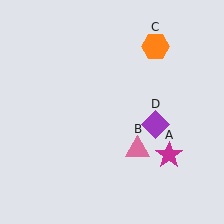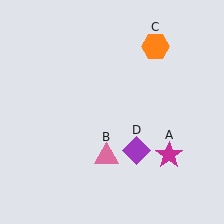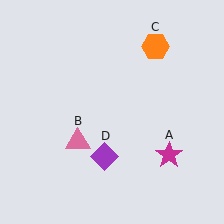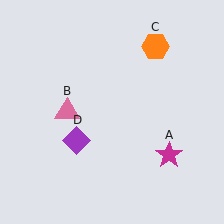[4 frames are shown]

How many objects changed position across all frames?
2 objects changed position: pink triangle (object B), purple diamond (object D).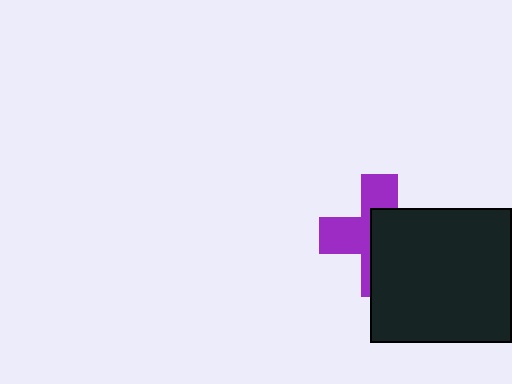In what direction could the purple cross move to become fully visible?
The purple cross could move left. That would shift it out from behind the black rectangle entirely.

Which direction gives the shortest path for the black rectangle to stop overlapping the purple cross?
Moving right gives the shortest separation.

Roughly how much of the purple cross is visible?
About half of it is visible (roughly 46%).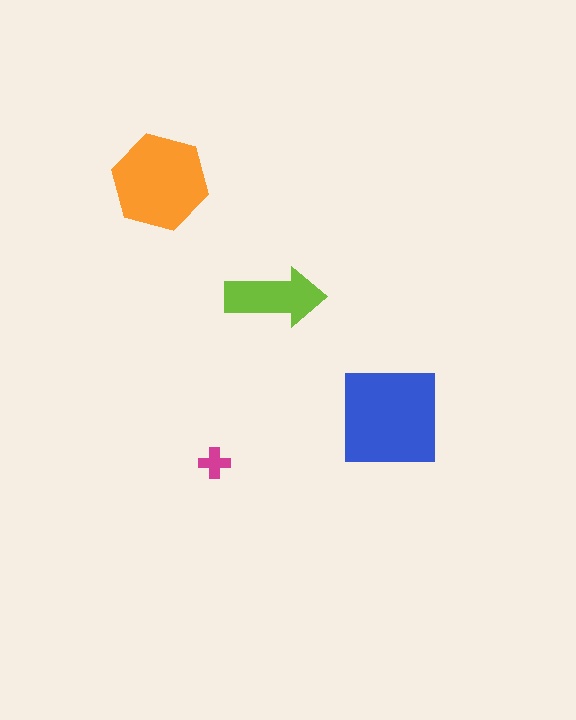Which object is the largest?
The blue square.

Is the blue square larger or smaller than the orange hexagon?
Larger.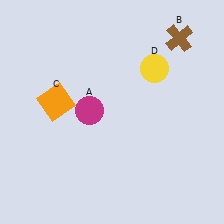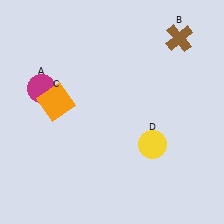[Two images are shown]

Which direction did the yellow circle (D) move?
The yellow circle (D) moved down.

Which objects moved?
The objects that moved are: the magenta circle (A), the yellow circle (D).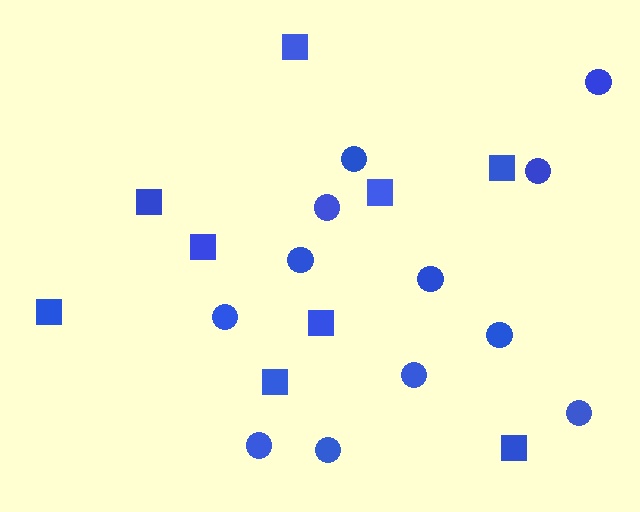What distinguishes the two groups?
There are 2 groups: one group of circles (12) and one group of squares (9).